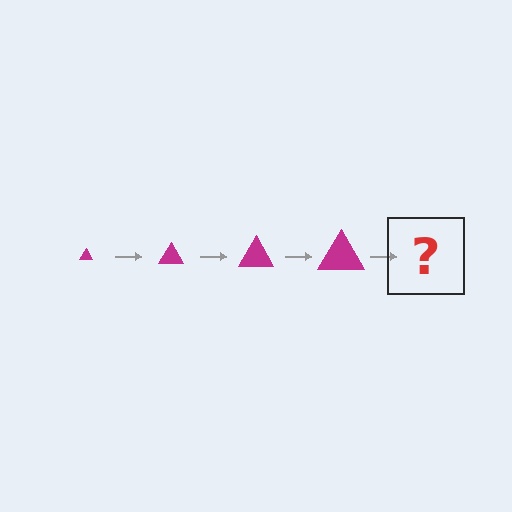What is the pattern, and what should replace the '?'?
The pattern is that the triangle gets progressively larger each step. The '?' should be a magenta triangle, larger than the previous one.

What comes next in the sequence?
The next element should be a magenta triangle, larger than the previous one.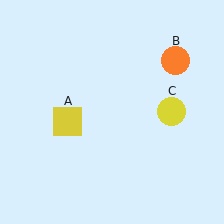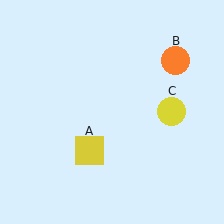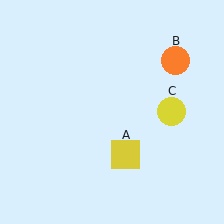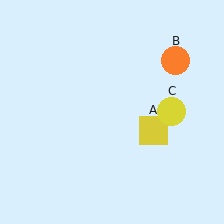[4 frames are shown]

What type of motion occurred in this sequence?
The yellow square (object A) rotated counterclockwise around the center of the scene.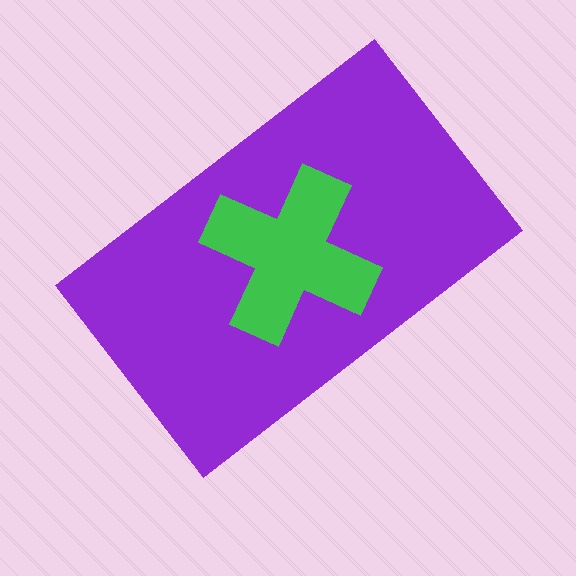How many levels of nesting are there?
2.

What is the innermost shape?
The green cross.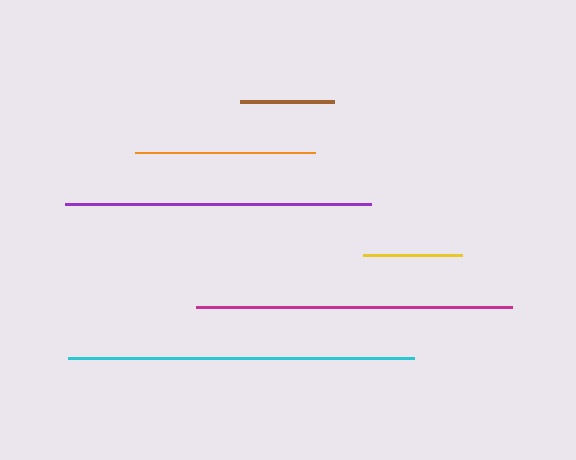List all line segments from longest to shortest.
From longest to shortest: cyan, magenta, purple, orange, yellow, brown.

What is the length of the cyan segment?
The cyan segment is approximately 346 pixels long.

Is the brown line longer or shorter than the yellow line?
The yellow line is longer than the brown line.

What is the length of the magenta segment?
The magenta segment is approximately 317 pixels long.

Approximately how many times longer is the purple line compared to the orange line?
The purple line is approximately 1.7 times the length of the orange line.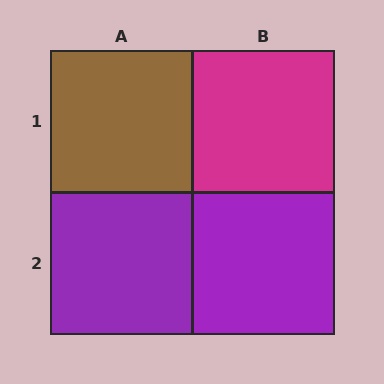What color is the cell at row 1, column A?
Brown.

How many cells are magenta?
1 cell is magenta.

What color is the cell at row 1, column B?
Magenta.